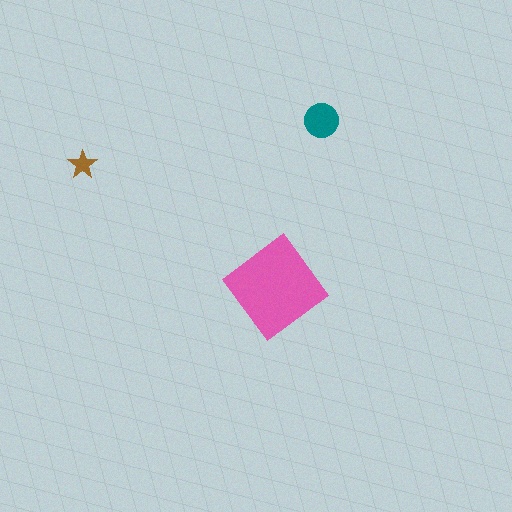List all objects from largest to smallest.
The pink diamond, the teal circle, the brown star.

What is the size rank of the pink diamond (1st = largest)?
1st.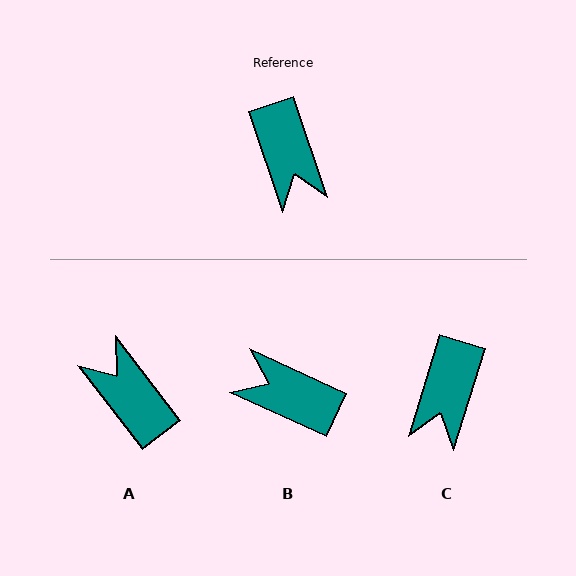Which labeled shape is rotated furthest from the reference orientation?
A, about 161 degrees away.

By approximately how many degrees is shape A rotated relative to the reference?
Approximately 161 degrees clockwise.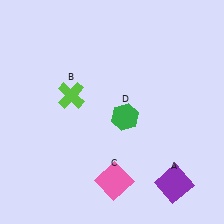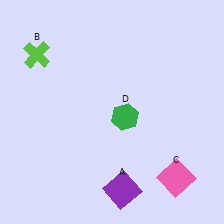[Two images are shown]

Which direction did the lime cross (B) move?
The lime cross (B) moved up.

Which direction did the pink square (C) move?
The pink square (C) moved right.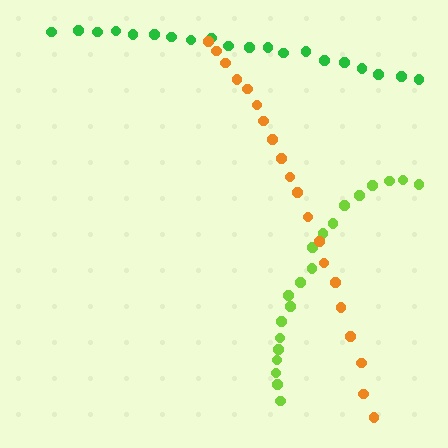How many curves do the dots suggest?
There are 3 distinct paths.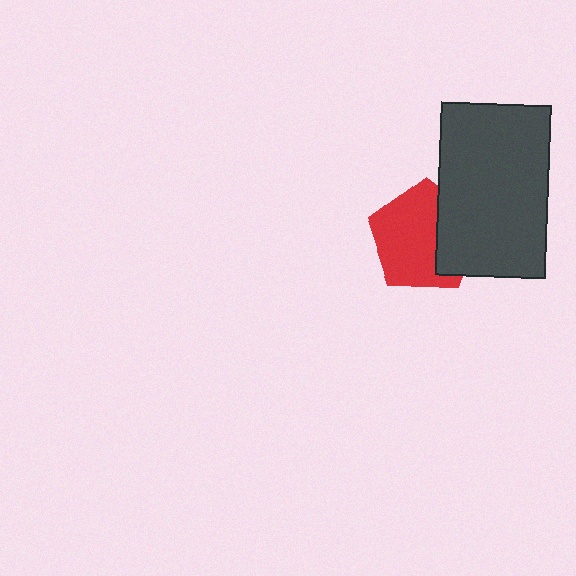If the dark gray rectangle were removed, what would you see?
You would see the complete red pentagon.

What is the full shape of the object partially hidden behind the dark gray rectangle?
The partially hidden object is a red pentagon.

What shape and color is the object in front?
The object in front is a dark gray rectangle.